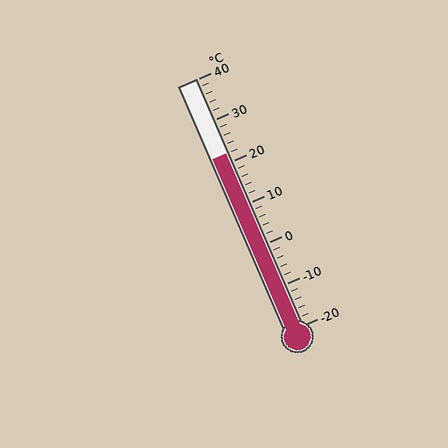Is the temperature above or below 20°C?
The temperature is above 20°C.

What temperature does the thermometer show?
The thermometer shows approximately 22°C.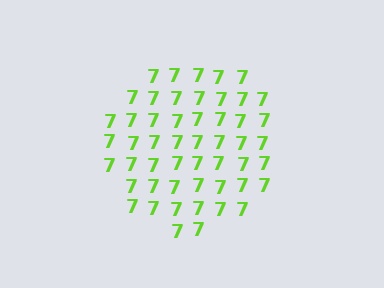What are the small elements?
The small elements are digit 7's.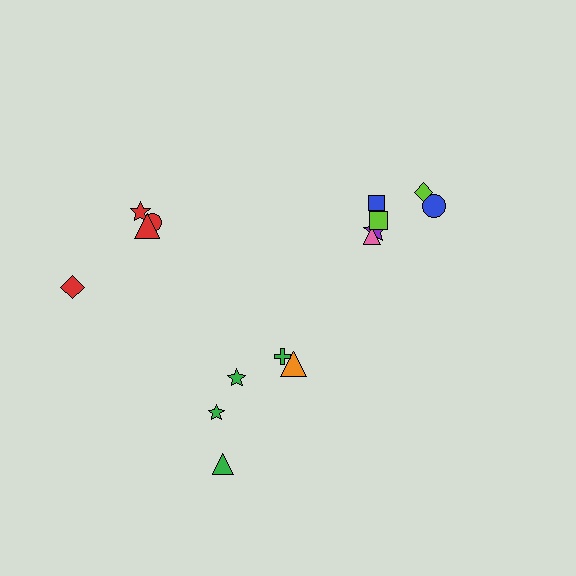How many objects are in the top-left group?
There are 4 objects.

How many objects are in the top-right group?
There are 6 objects.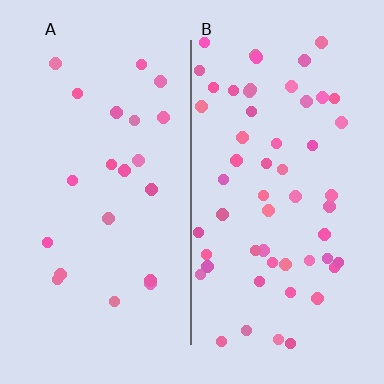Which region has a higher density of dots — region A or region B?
B (the right).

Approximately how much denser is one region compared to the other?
Approximately 2.6× — region B over region A.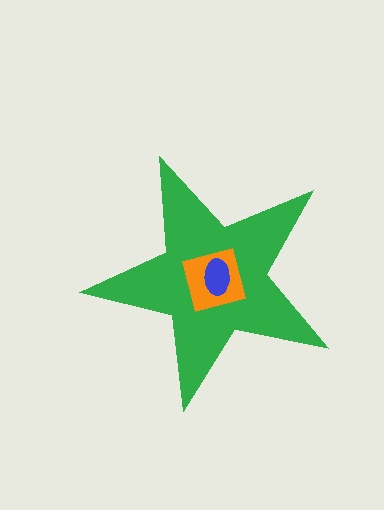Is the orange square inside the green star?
Yes.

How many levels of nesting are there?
3.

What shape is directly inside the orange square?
The blue ellipse.